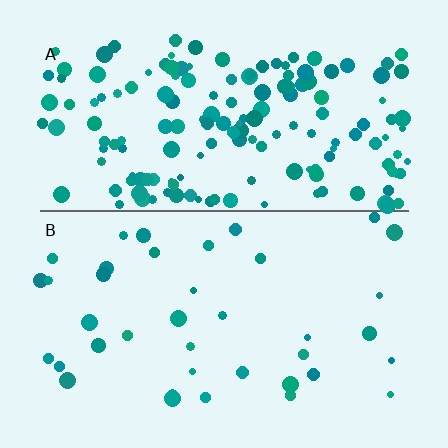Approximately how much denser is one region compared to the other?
Approximately 4.2× — region A over region B.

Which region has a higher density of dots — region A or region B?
A (the top).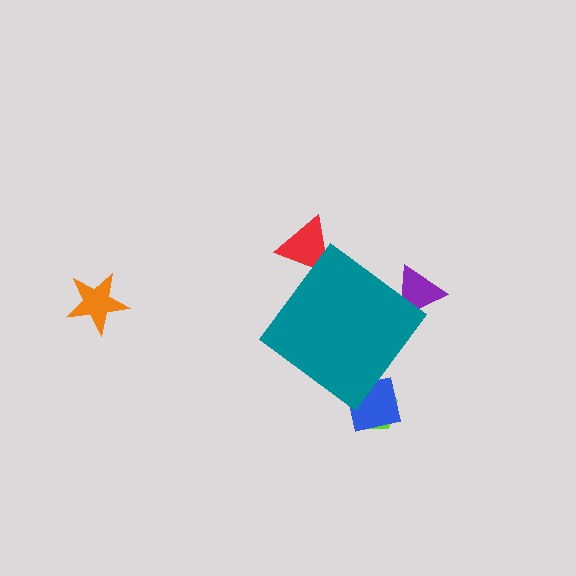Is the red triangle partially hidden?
Yes, the red triangle is partially hidden behind the teal diamond.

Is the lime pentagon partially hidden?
Yes, the lime pentagon is partially hidden behind the teal diamond.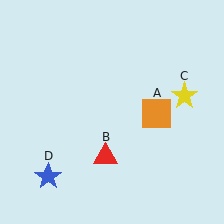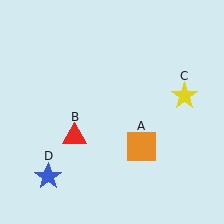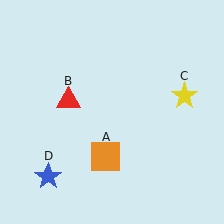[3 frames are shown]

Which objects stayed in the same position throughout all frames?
Yellow star (object C) and blue star (object D) remained stationary.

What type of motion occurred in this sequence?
The orange square (object A), red triangle (object B) rotated clockwise around the center of the scene.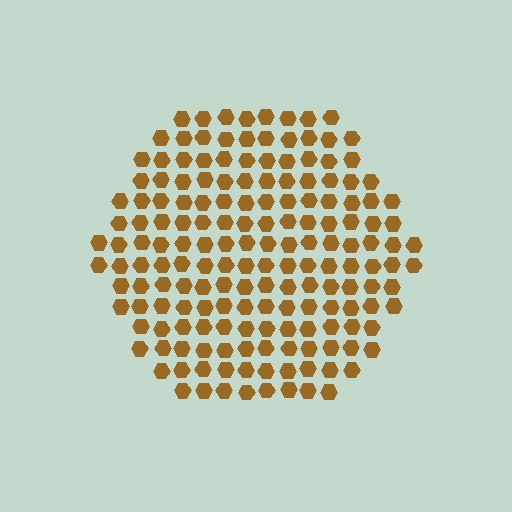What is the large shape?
The large shape is a hexagon.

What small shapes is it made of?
It is made of small hexagons.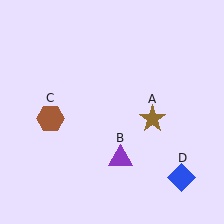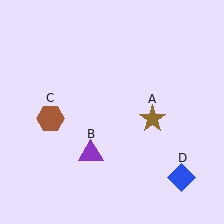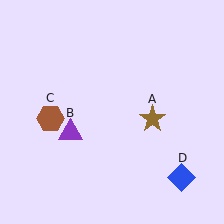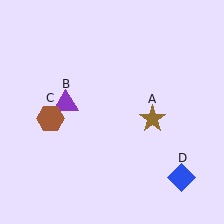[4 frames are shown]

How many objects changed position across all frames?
1 object changed position: purple triangle (object B).